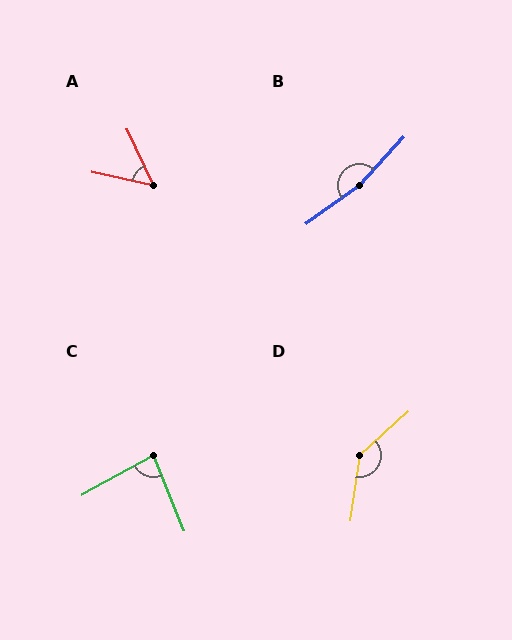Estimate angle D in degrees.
Approximately 140 degrees.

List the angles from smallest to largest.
A (52°), C (83°), D (140°), B (169°).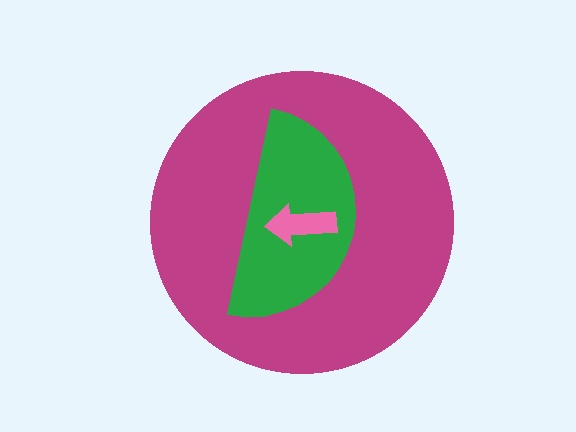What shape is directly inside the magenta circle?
The green semicircle.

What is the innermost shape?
The pink arrow.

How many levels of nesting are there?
3.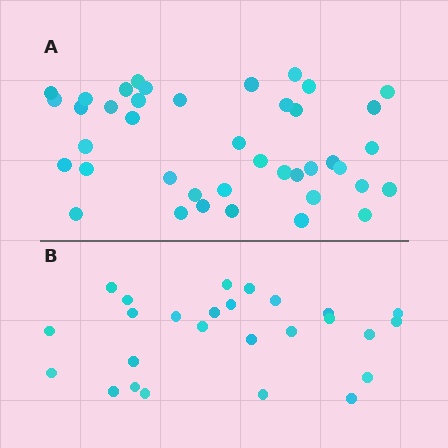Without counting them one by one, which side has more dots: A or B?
Region A (the top region) has more dots.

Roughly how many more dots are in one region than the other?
Region A has approximately 15 more dots than region B.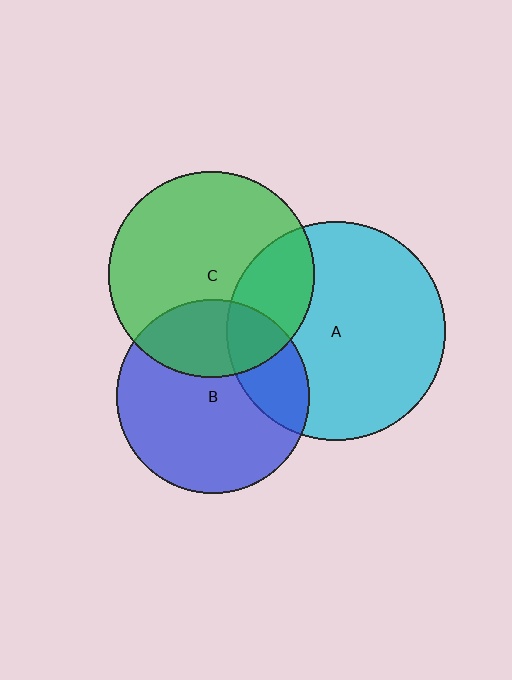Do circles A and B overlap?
Yes.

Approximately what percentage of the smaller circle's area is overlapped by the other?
Approximately 25%.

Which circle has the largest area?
Circle A (cyan).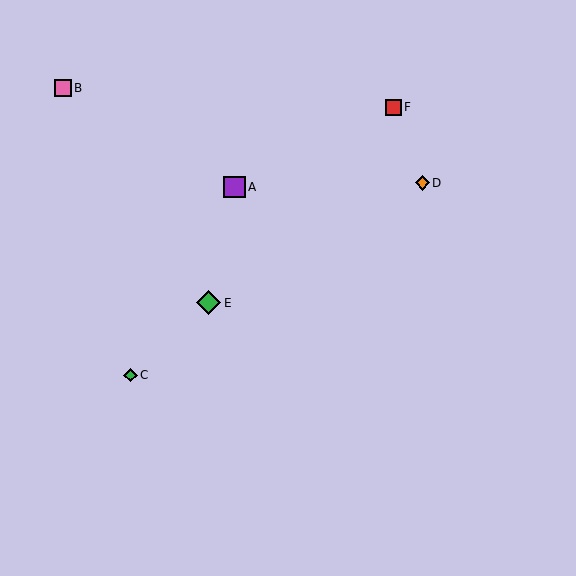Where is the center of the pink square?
The center of the pink square is at (63, 88).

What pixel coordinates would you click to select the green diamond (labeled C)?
Click at (130, 375) to select the green diamond C.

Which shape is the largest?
The green diamond (labeled E) is the largest.